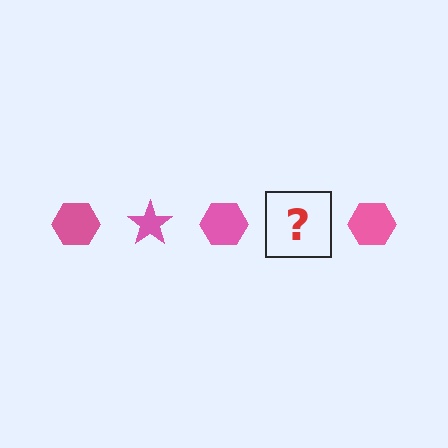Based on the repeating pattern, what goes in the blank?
The blank should be a pink star.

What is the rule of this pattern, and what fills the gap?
The rule is that the pattern cycles through hexagon, star shapes in pink. The gap should be filled with a pink star.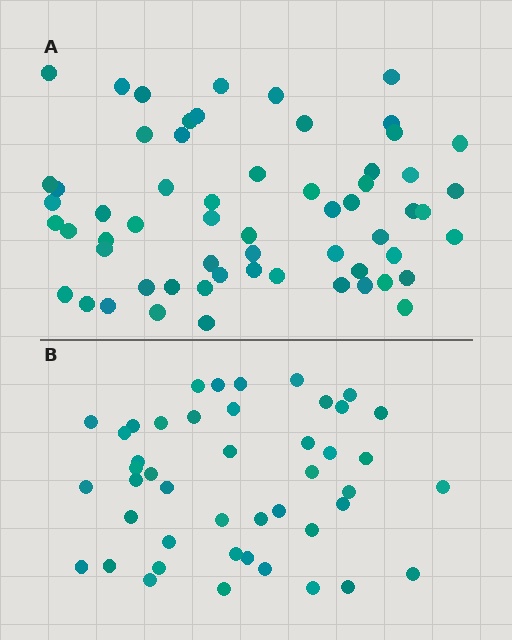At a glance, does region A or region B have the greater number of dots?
Region A (the top region) has more dots.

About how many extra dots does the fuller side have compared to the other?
Region A has approximately 15 more dots than region B.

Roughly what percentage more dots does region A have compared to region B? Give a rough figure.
About 35% more.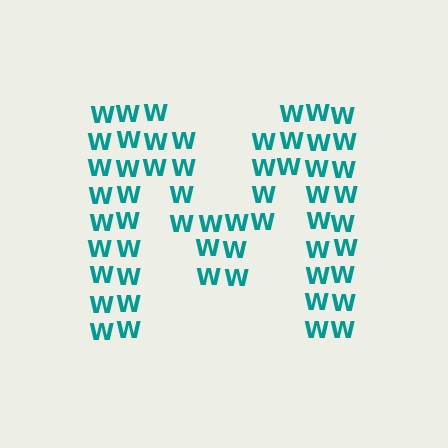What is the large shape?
The large shape is the letter M.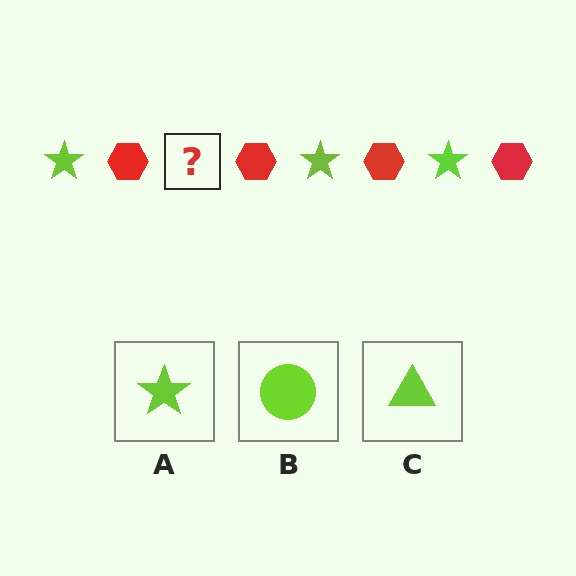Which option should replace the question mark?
Option A.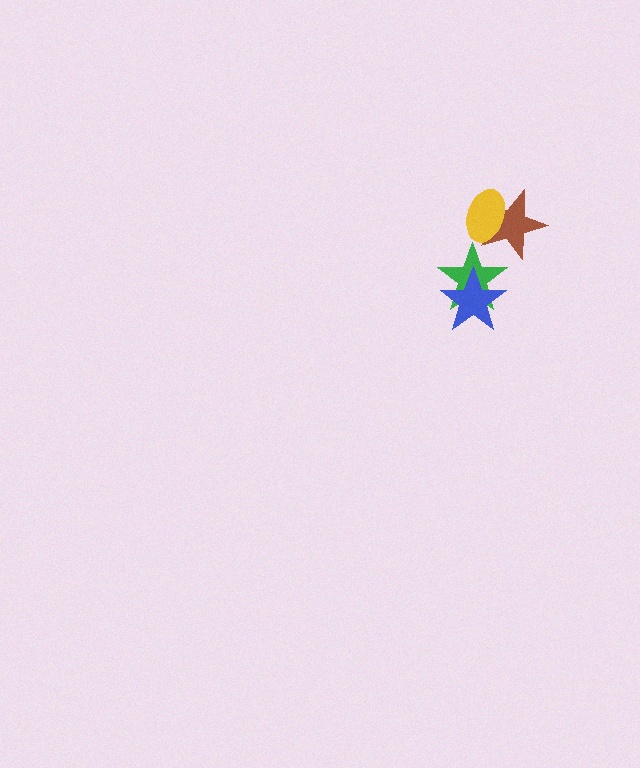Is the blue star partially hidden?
No, no other shape covers it.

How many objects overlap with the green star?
1 object overlaps with the green star.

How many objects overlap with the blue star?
1 object overlaps with the blue star.